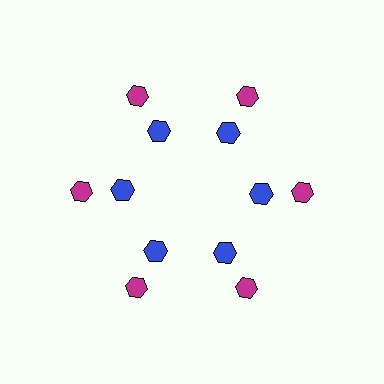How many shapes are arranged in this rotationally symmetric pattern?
There are 12 shapes, arranged in 6 groups of 2.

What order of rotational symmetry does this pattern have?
This pattern has 6-fold rotational symmetry.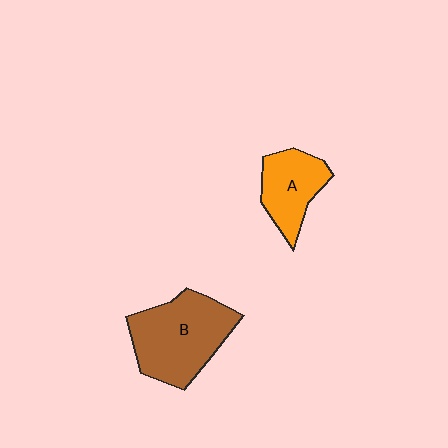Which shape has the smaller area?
Shape A (orange).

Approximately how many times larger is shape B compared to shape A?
Approximately 1.7 times.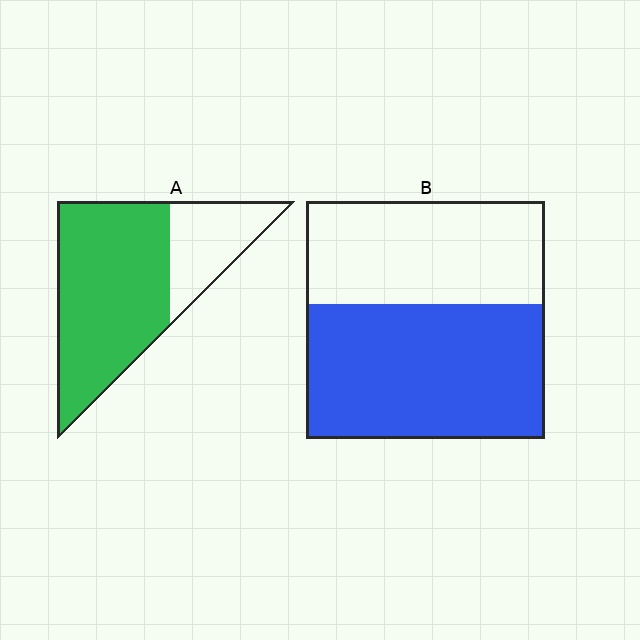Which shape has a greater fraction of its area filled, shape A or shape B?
Shape A.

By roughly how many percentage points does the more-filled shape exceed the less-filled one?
By roughly 15 percentage points (A over B).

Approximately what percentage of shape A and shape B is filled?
A is approximately 70% and B is approximately 55%.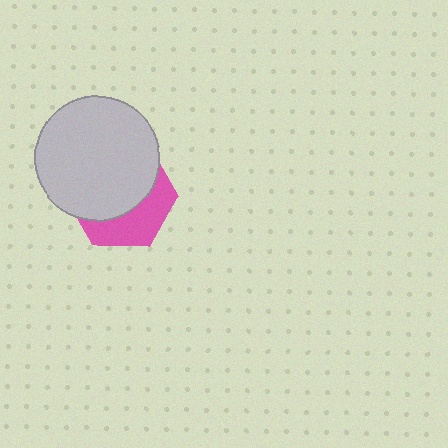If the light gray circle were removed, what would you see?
You would see the complete pink hexagon.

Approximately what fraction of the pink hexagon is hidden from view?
Roughly 63% of the pink hexagon is hidden behind the light gray circle.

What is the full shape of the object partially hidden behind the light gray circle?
The partially hidden object is a pink hexagon.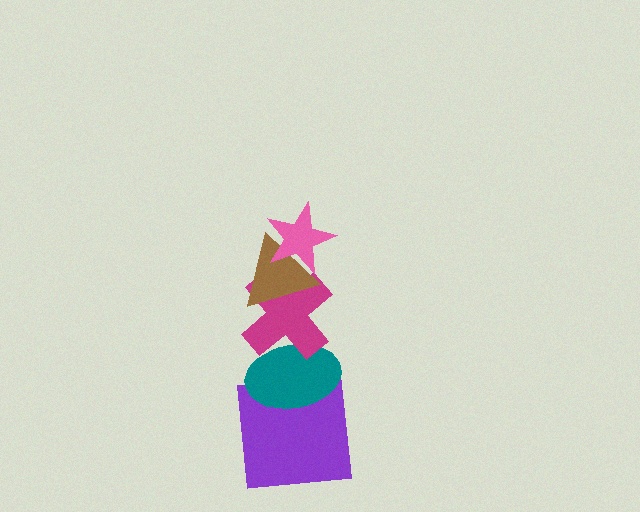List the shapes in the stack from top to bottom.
From top to bottom: the pink star, the brown triangle, the magenta cross, the teal ellipse, the purple square.